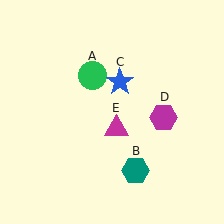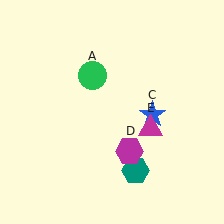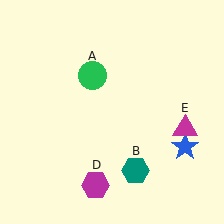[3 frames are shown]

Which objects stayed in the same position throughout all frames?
Green circle (object A) and teal hexagon (object B) remained stationary.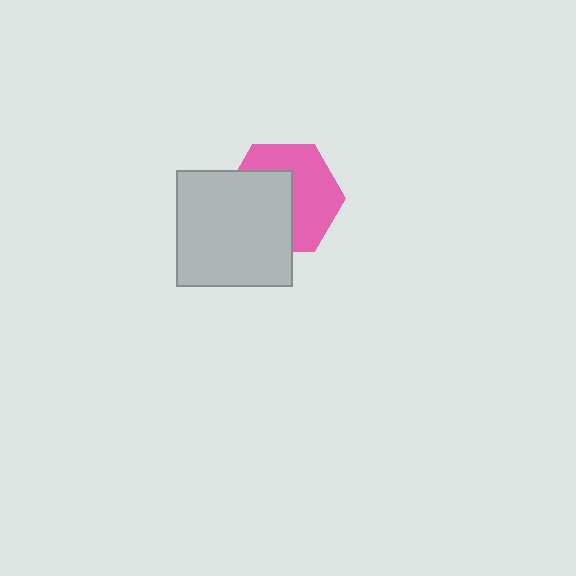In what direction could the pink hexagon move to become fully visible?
The pink hexagon could move toward the upper-right. That would shift it out from behind the light gray square entirely.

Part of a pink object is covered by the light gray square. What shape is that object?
It is a hexagon.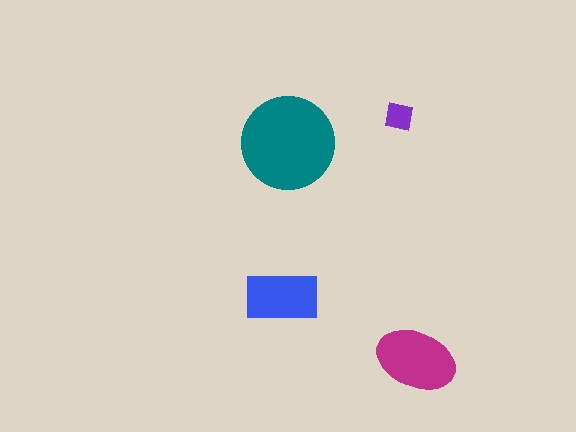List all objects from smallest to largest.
The purple square, the blue rectangle, the magenta ellipse, the teal circle.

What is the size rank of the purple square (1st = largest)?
4th.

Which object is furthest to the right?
The magenta ellipse is rightmost.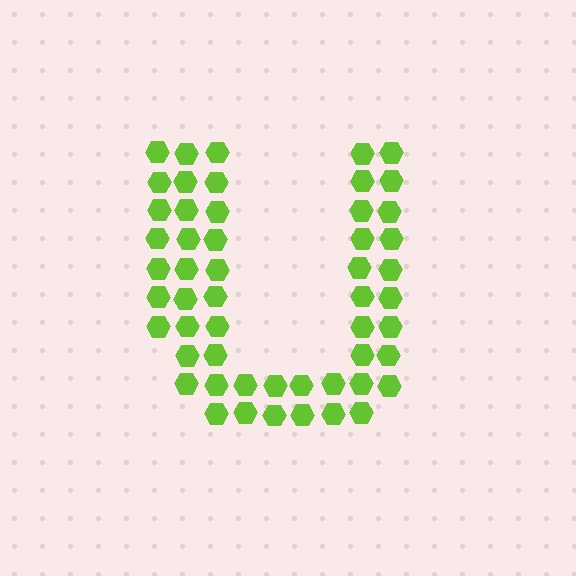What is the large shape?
The large shape is the letter U.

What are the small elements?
The small elements are hexagons.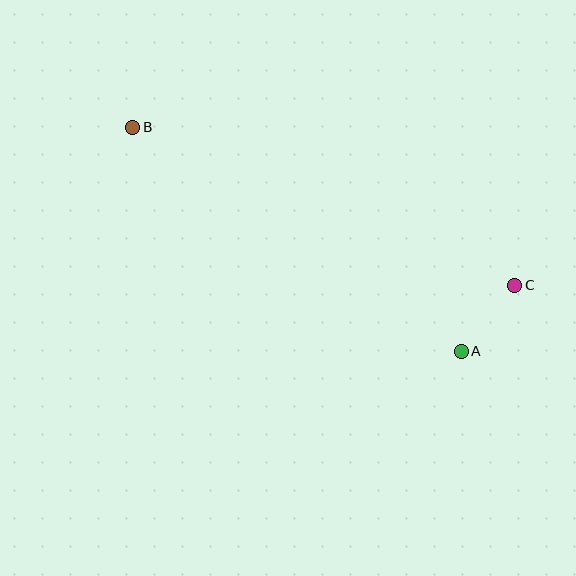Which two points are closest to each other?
Points A and C are closest to each other.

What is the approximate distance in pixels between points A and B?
The distance between A and B is approximately 398 pixels.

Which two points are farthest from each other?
Points B and C are farthest from each other.